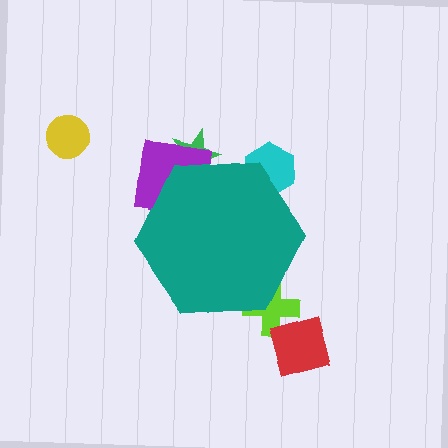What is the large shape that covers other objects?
A teal hexagon.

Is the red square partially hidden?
No, the red square is fully visible.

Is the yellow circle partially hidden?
No, the yellow circle is fully visible.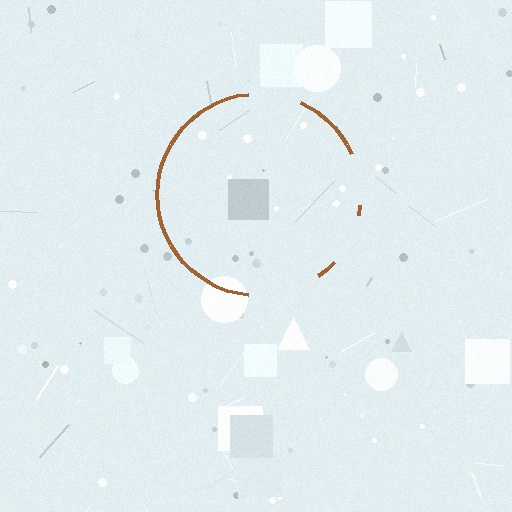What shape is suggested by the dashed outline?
The dashed outline suggests a circle.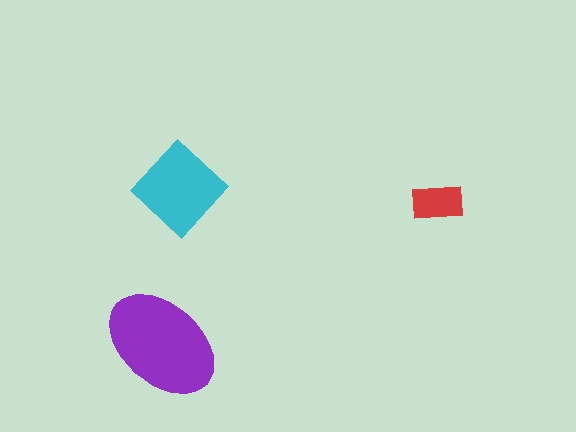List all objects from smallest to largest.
The red rectangle, the cyan diamond, the purple ellipse.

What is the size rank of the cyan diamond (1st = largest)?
2nd.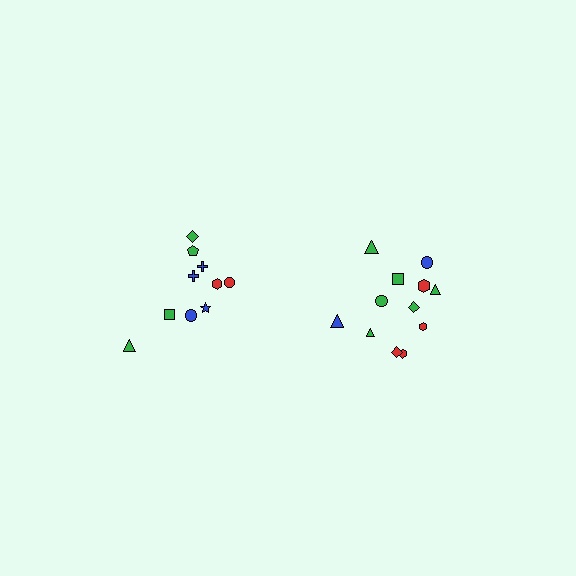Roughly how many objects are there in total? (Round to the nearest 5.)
Roughly 20 objects in total.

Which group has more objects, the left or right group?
The right group.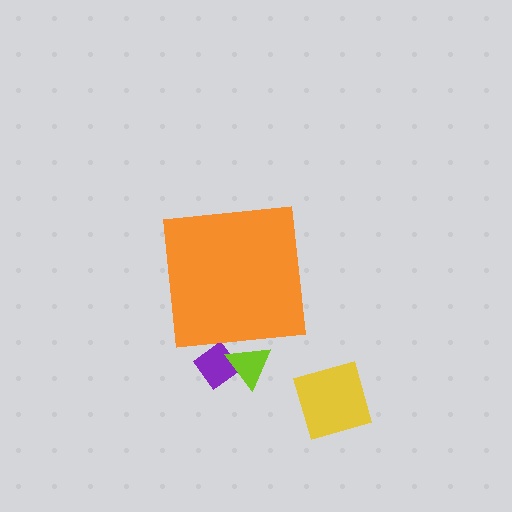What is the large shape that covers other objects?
An orange square.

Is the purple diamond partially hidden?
Yes, the purple diamond is partially hidden behind the orange square.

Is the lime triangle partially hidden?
Yes, the lime triangle is partially hidden behind the orange square.